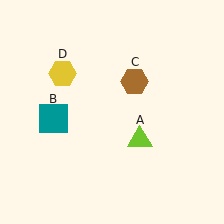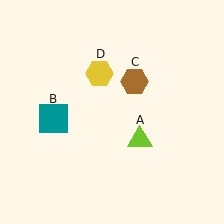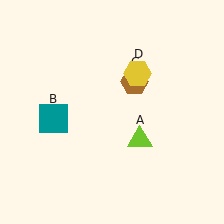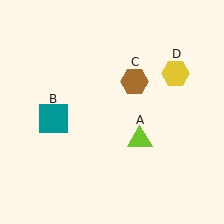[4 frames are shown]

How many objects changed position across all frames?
1 object changed position: yellow hexagon (object D).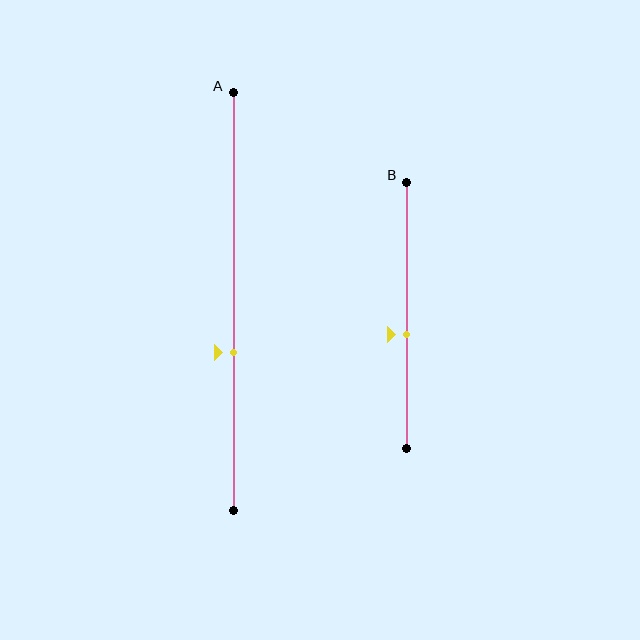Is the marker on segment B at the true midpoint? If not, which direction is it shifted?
No, the marker on segment B is shifted downward by about 7% of the segment length.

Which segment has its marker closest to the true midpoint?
Segment B has its marker closest to the true midpoint.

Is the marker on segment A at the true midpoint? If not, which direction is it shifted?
No, the marker on segment A is shifted downward by about 12% of the segment length.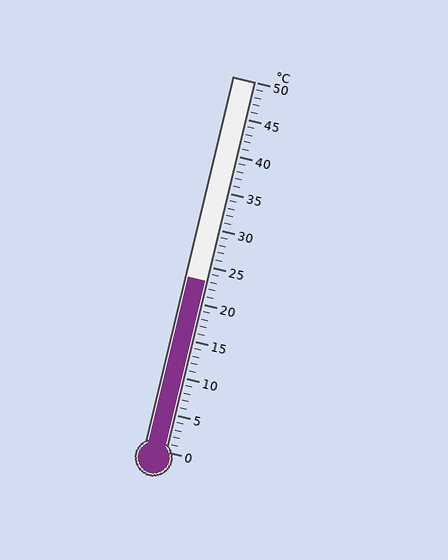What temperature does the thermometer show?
The thermometer shows approximately 23°C.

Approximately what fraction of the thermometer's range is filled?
The thermometer is filled to approximately 45% of its range.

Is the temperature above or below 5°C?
The temperature is above 5°C.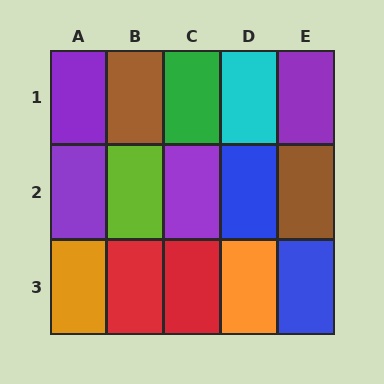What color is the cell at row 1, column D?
Cyan.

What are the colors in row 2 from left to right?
Purple, lime, purple, blue, brown.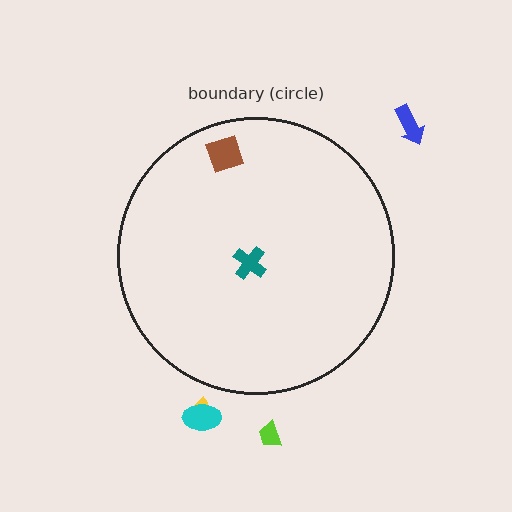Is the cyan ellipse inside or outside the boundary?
Outside.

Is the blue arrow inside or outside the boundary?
Outside.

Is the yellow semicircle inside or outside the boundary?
Outside.